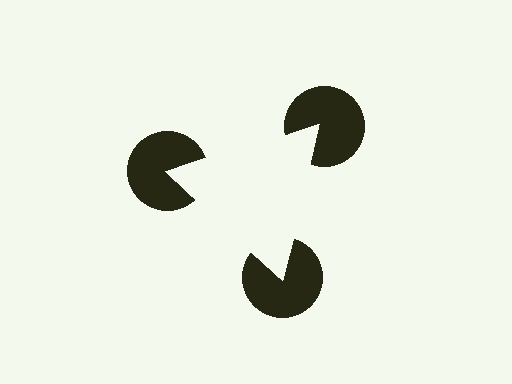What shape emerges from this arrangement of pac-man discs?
An illusory triangle — its edges are inferred from the aligned wedge cuts in the pac-man discs, not physically drawn.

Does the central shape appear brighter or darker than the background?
It typically appears slightly brighter than the background, even though no actual brightness change is drawn.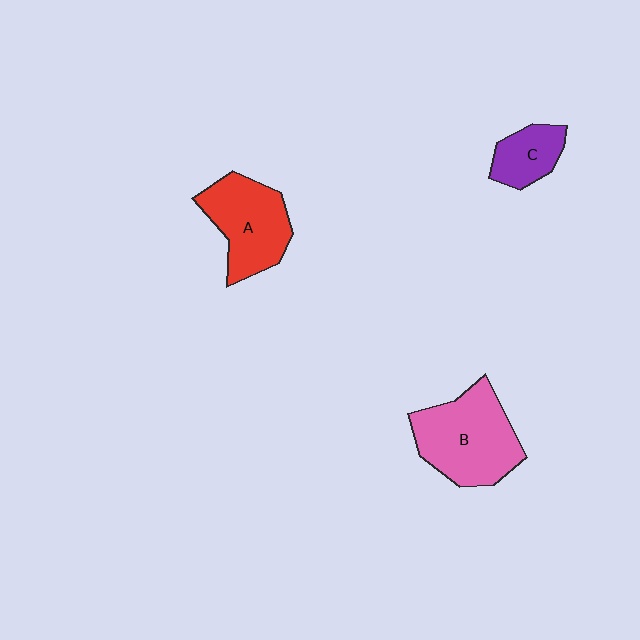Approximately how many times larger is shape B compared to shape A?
Approximately 1.2 times.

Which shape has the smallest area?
Shape C (purple).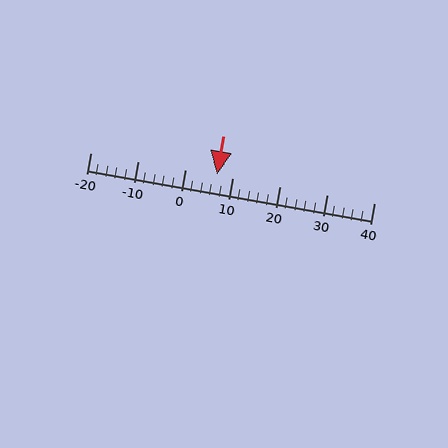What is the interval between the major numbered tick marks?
The major tick marks are spaced 10 units apart.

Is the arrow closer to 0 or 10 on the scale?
The arrow is closer to 10.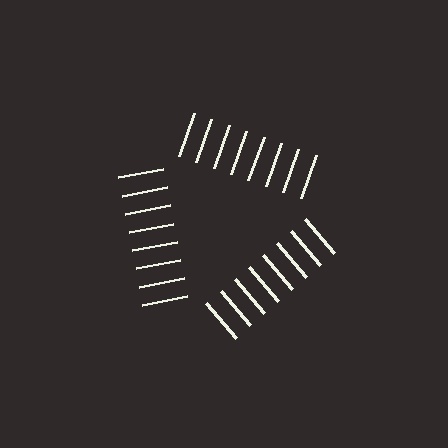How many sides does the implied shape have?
3 sides — the line-ends trace a triangle.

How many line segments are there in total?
24 — 8 along each of the 3 edges.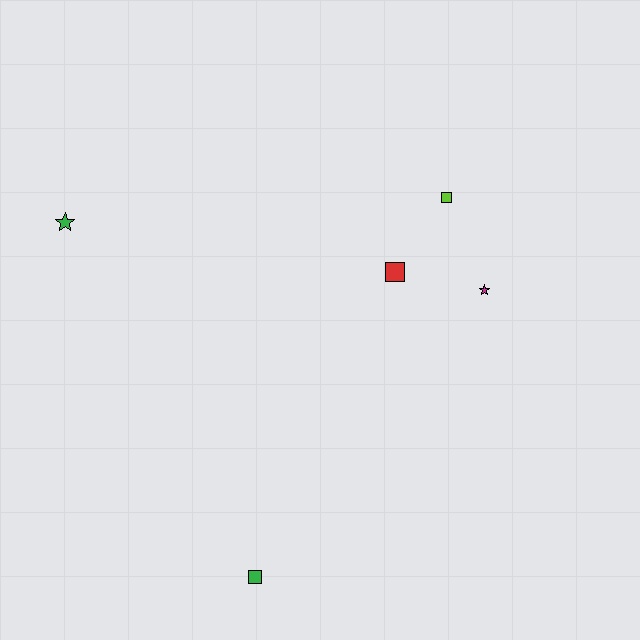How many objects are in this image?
There are 5 objects.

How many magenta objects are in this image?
There is 1 magenta object.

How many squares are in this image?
There are 3 squares.